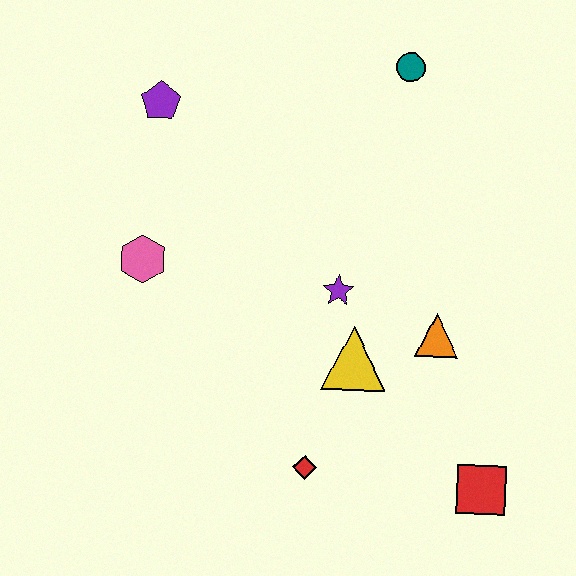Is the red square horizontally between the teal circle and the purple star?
No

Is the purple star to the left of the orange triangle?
Yes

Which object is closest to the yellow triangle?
The purple star is closest to the yellow triangle.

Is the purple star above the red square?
Yes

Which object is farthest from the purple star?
The purple pentagon is farthest from the purple star.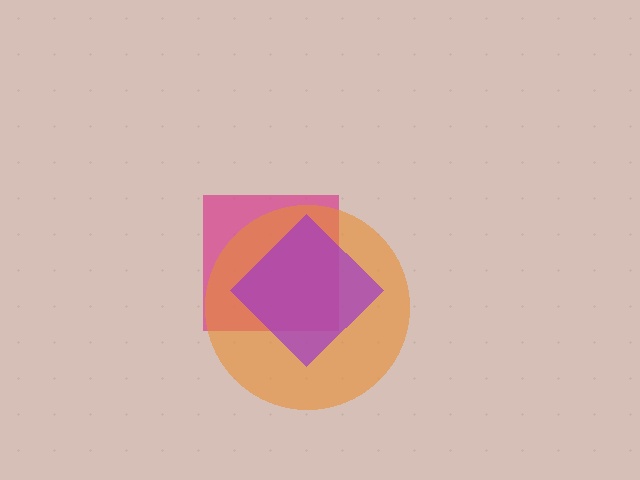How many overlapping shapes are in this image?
There are 3 overlapping shapes in the image.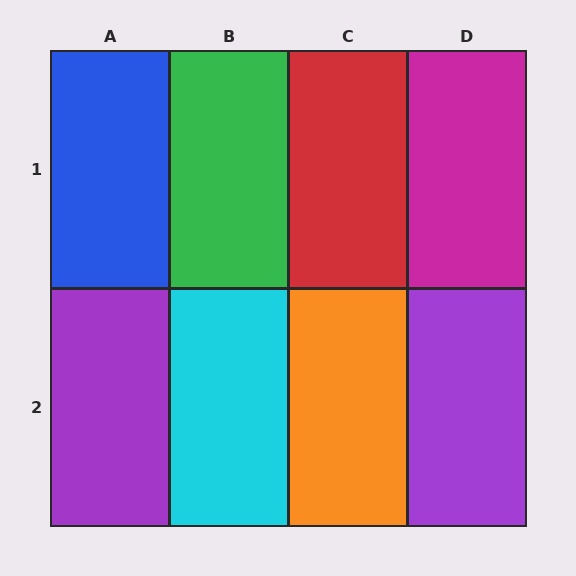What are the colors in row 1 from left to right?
Blue, green, red, magenta.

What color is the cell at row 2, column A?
Purple.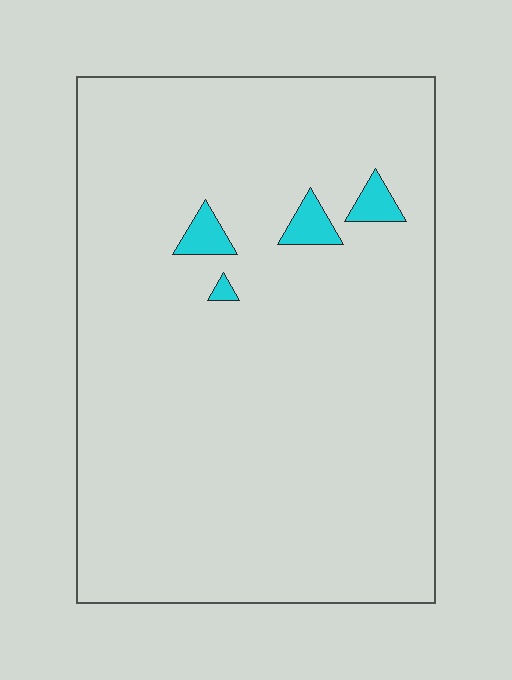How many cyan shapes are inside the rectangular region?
4.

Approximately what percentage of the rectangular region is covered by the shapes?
Approximately 5%.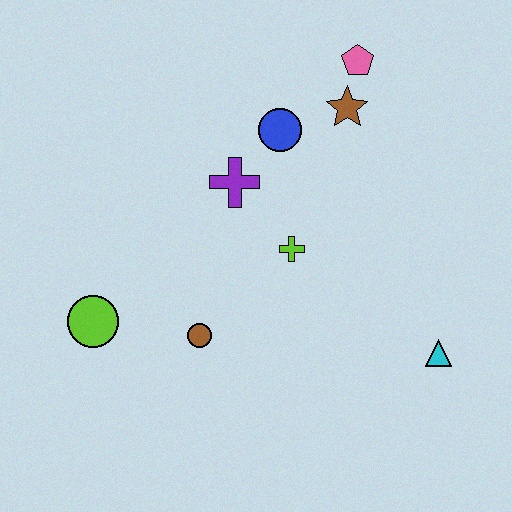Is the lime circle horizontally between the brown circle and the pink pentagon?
No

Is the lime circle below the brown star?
Yes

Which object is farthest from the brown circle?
The pink pentagon is farthest from the brown circle.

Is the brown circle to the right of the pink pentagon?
No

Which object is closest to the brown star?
The pink pentagon is closest to the brown star.